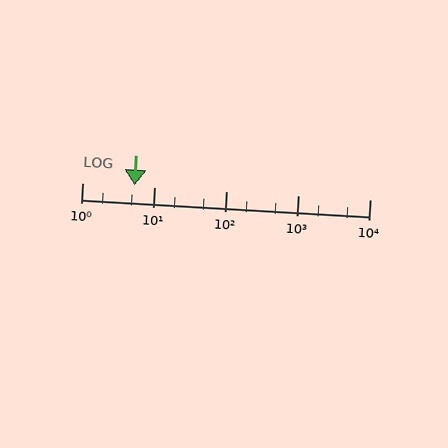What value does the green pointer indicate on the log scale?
The pointer indicates approximately 5.3.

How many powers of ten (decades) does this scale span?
The scale spans 4 decades, from 1 to 10000.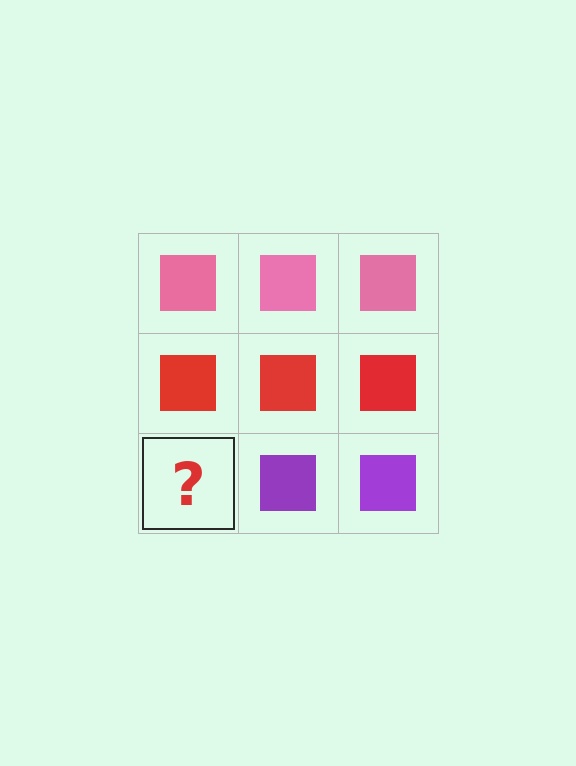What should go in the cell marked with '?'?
The missing cell should contain a purple square.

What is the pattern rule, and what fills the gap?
The rule is that each row has a consistent color. The gap should be filled with a purple square.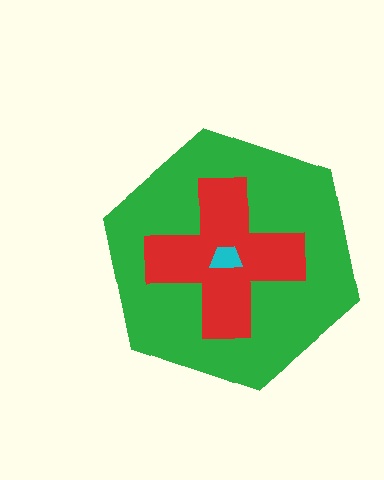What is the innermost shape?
The cyan trapezoid.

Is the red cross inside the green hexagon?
Yes.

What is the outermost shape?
The green hexagon.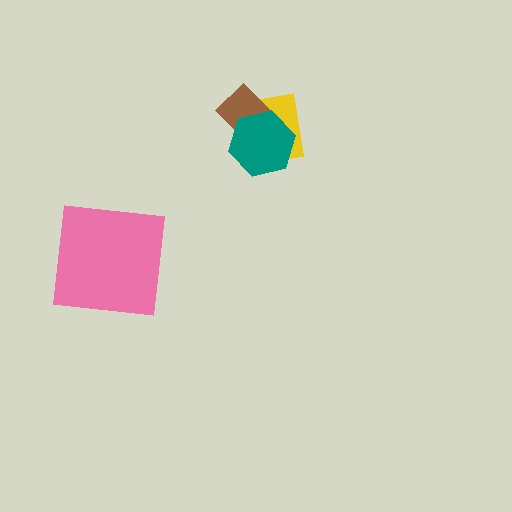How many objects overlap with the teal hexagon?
2 objects overlap with the teal hexagon.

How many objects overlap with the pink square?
0 objects overlap with the pink square.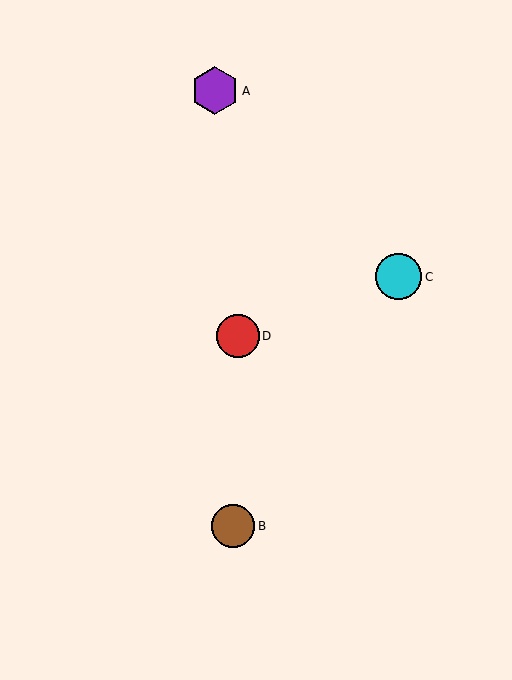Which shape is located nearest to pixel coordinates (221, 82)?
The purple hexagon (labeled A) at (215, 91) is nearest to that location.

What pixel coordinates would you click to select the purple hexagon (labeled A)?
Click at (215, 91) to select the purple hexagon A.